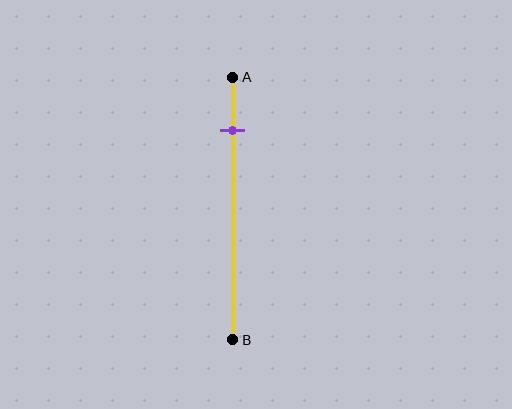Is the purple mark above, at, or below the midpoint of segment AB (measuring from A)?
The purple mark is above the midpoint of segment AB.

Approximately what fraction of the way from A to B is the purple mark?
The purple mark is approximately 20% of the way from A to B.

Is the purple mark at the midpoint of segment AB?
No, the mark is at about 20% from A, not at the 50% midpoint.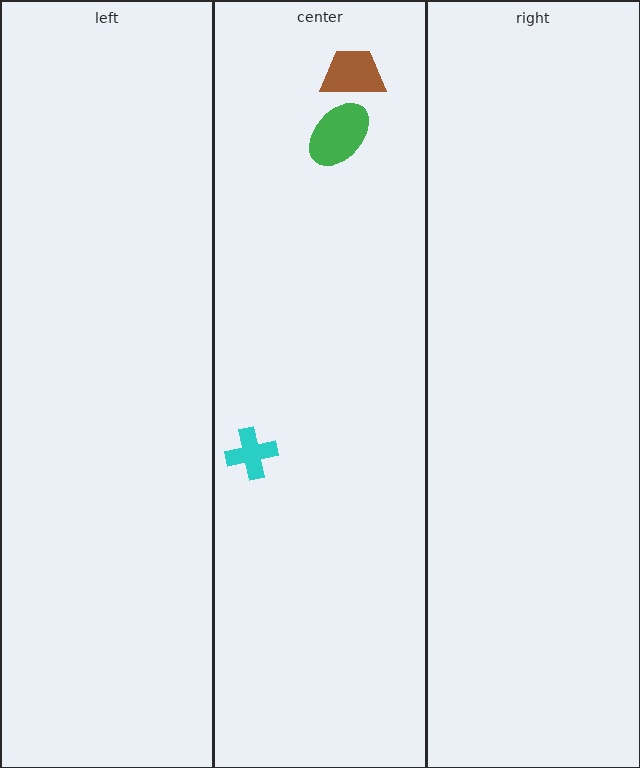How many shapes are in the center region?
3.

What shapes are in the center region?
The green ellipse, the cyan cross, the brown trapezoid.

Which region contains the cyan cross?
The center region.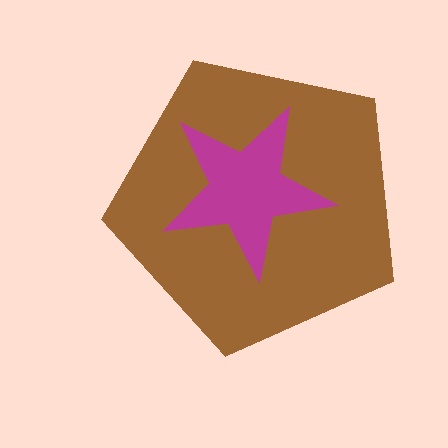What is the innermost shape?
The magenta star.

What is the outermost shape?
The brown pentagon.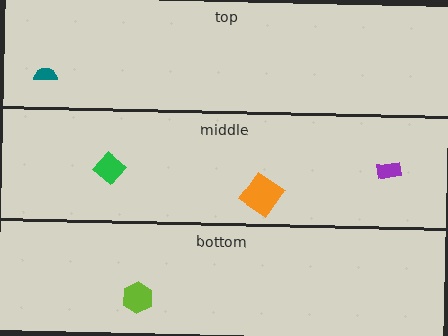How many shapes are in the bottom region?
1.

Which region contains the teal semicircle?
The top region.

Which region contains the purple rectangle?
The middle region.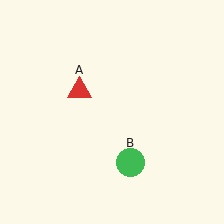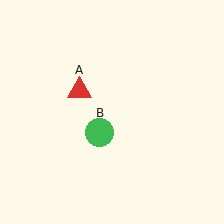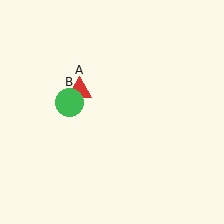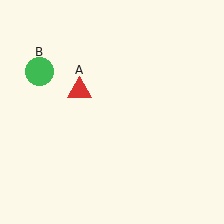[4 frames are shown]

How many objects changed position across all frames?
1 object changed position: green circle (object B).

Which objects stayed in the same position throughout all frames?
Red triangle (object A) remained stationary.